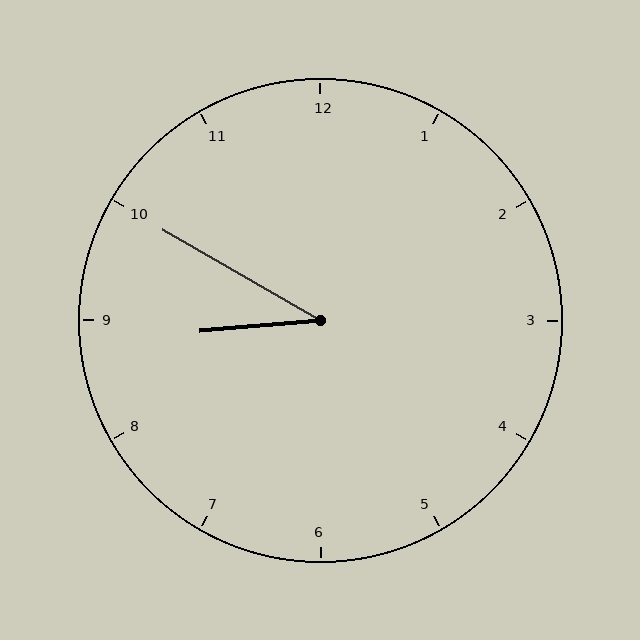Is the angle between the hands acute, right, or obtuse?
It is acute.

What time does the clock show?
8:50.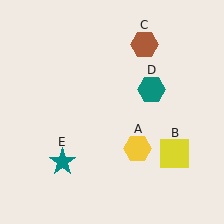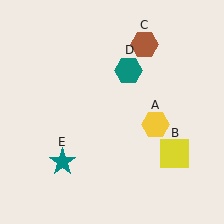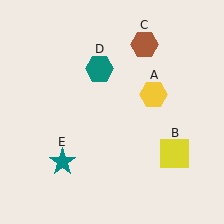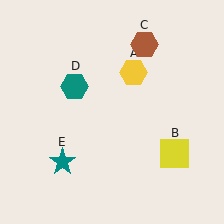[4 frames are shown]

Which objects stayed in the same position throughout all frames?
Yellow square (object B) and brown hexagon (object C) and teal star (object E) remained stationary.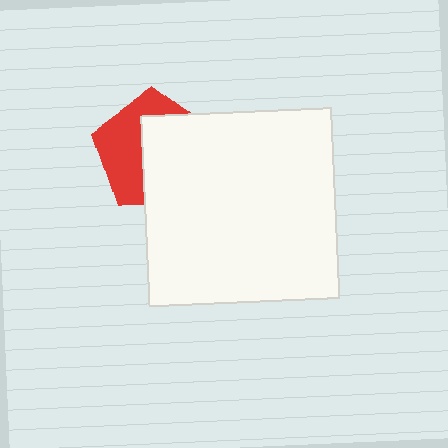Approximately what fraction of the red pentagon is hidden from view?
Roughly 55% of the red pentagon is hidden behind the white square.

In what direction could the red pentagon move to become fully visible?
The red pentagon could move toward the upper-left. That would shift it out from behind the white square entirely.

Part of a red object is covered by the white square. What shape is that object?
It is a pentagon.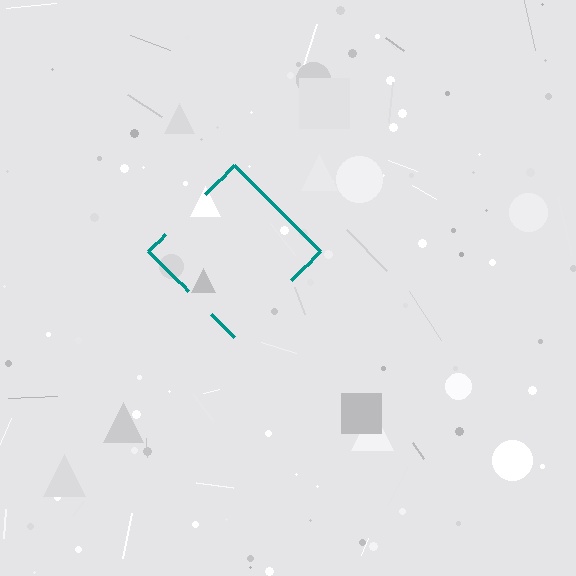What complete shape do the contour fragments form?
The contour fragments form a diamond.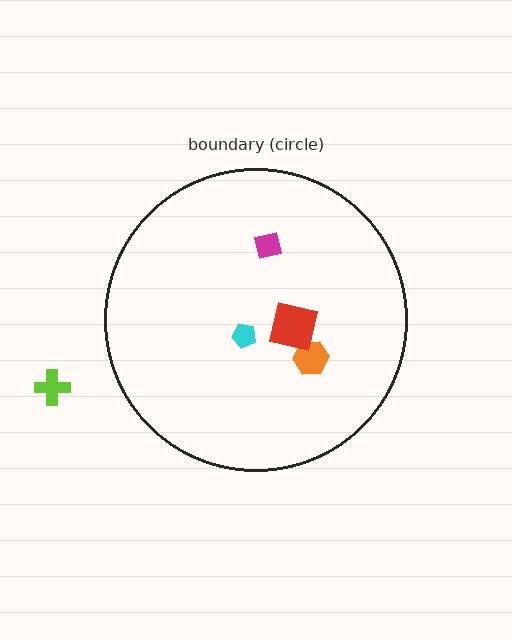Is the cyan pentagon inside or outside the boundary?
Inside.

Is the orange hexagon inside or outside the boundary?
Inside.